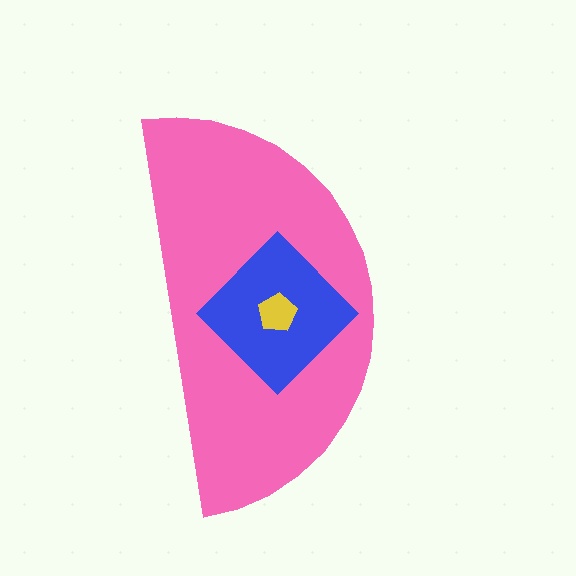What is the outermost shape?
The pink semicircle.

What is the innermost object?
The yellow pentagon.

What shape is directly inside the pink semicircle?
The blue diamond.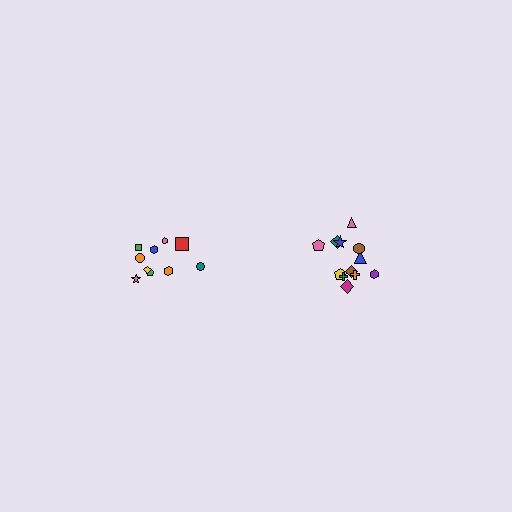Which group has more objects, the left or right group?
The right group.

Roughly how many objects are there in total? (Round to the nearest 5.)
Roughly 20 objects in total.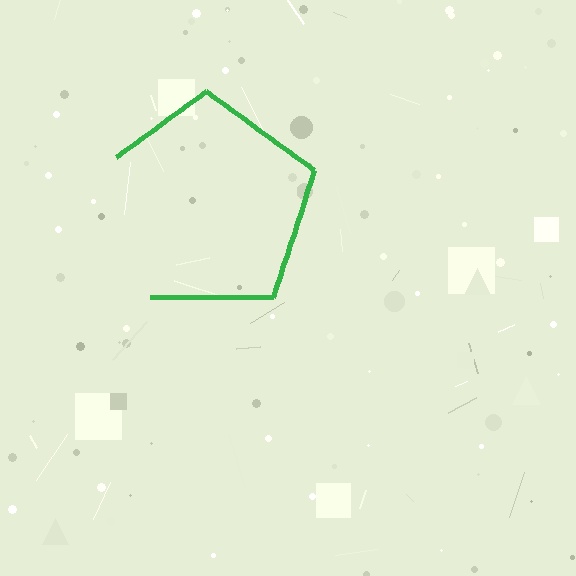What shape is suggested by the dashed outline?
The dashed outline suggests a pentagon.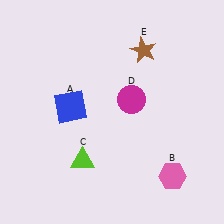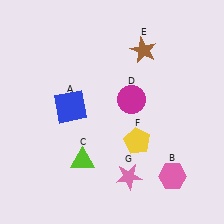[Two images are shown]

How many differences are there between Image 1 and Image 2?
There are 2 differences between the two images.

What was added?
A yellow pentagon (F), a pink star (G) were added in Image 2.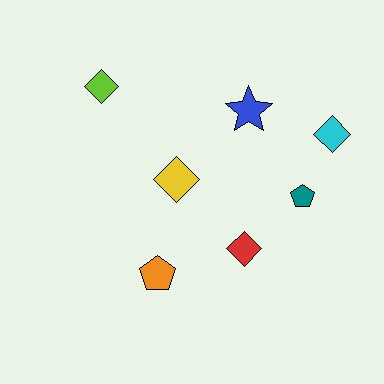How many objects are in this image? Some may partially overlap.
There are 7 objects.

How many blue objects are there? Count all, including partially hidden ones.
There is 1 blue object.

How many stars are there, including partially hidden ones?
There is 1 star.